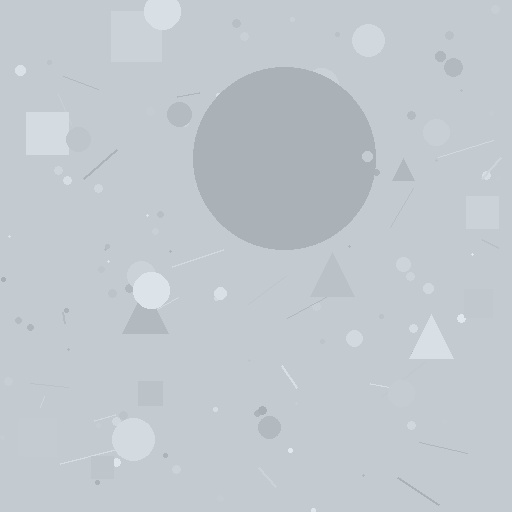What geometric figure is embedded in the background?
A circle is embedded in the background.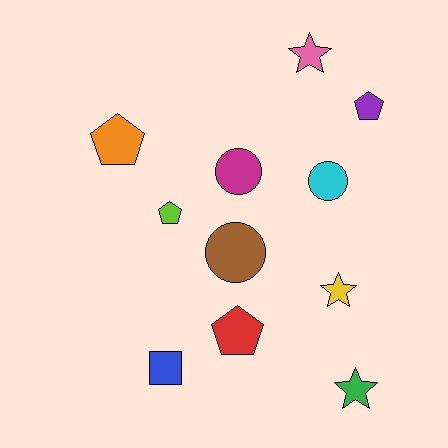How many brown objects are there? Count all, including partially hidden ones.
There is 1 brown object.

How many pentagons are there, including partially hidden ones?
There are 4 pentagons.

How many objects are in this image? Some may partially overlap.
There are 11 objects.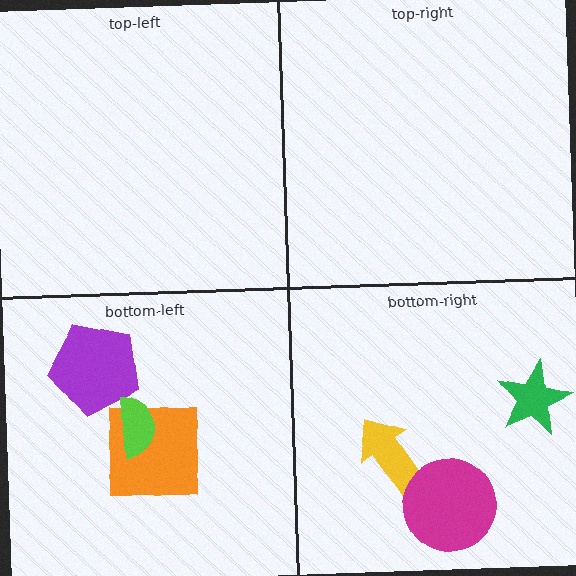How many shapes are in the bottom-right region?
3.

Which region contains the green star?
The bottom-right region.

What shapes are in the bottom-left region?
The purple pentagon, the orange square, the lime semicircle.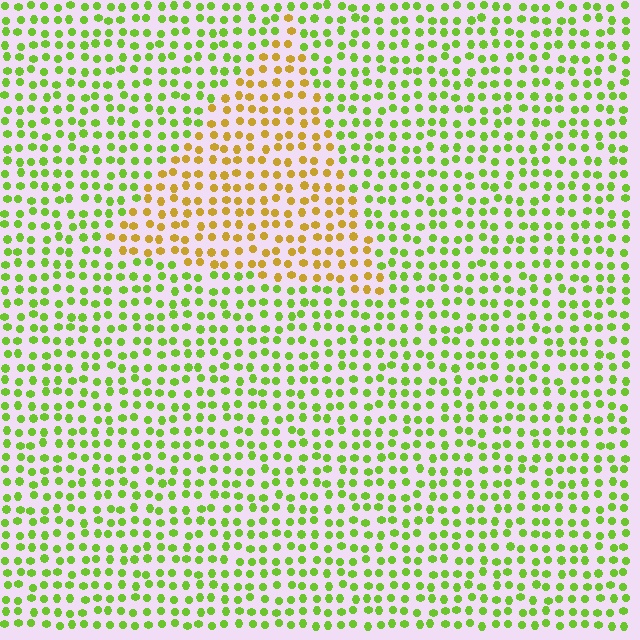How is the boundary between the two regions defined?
The boundary is defined purely by a slight shift in hue (about 50 degrees). Spacing, size, and orientation are identical on both sides.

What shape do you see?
I see a triangle.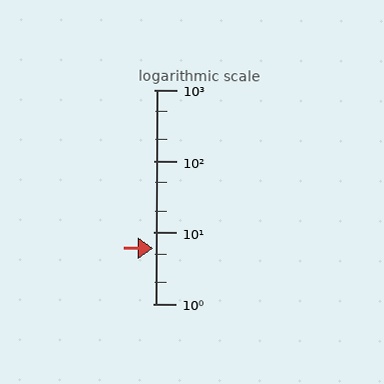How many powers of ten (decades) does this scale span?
The scale spans 3 decades, from 1 to 1000.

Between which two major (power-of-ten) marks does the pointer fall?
The pointer is between 1 and 10.